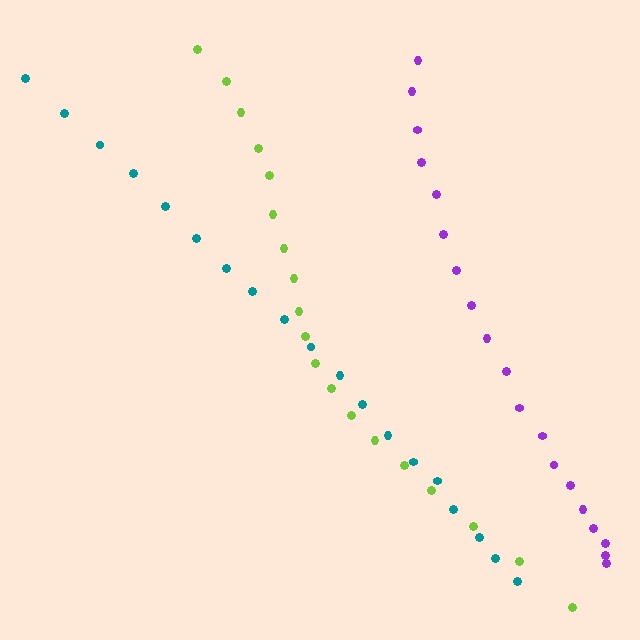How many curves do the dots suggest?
There are 3 distinct paths.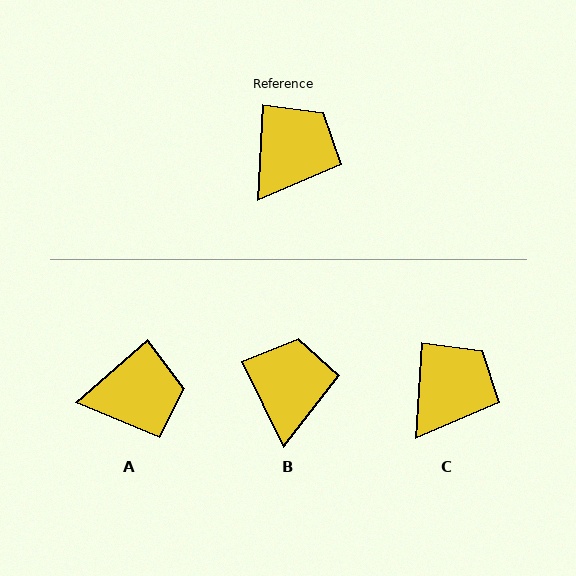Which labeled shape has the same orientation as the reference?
C.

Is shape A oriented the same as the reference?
No, it is off by about 46 degrees.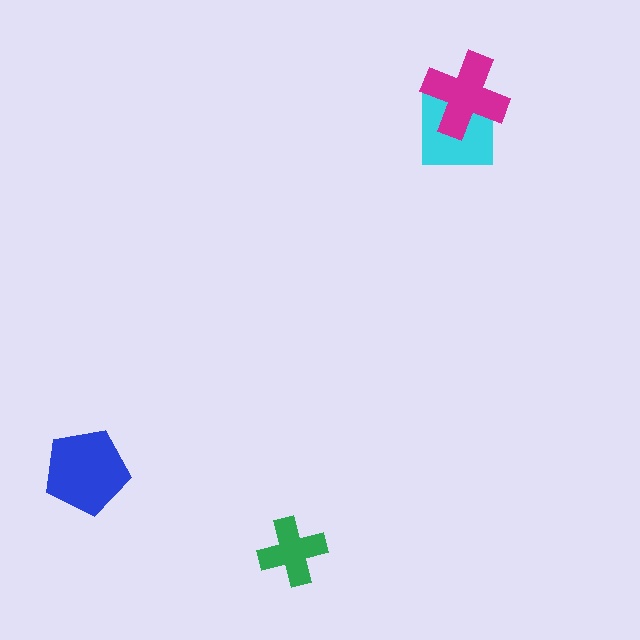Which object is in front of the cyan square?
The magenta cross is in front of the cyan square.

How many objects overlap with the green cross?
0 objects overlap with the green cross.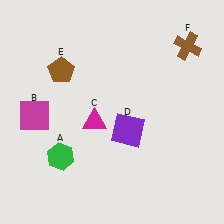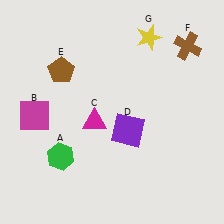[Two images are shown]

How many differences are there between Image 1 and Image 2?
There is 1 difference between the two images.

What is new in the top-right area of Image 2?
A yellow star (G) was added in the top-right area of Image 2.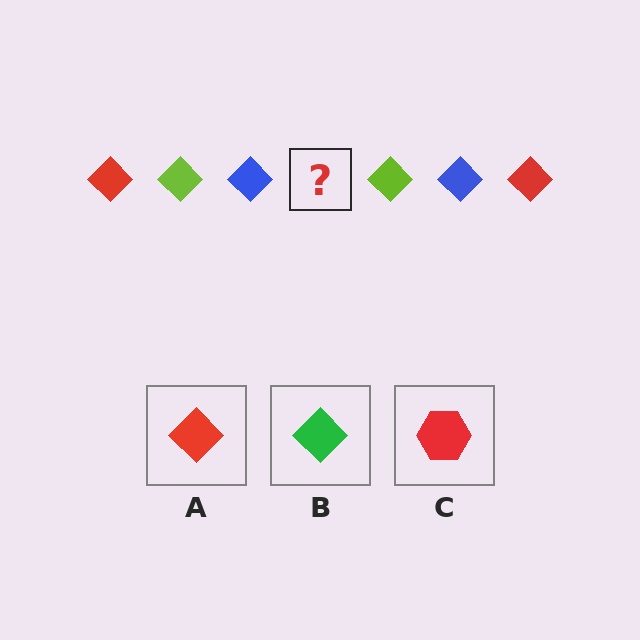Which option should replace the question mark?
Option A.